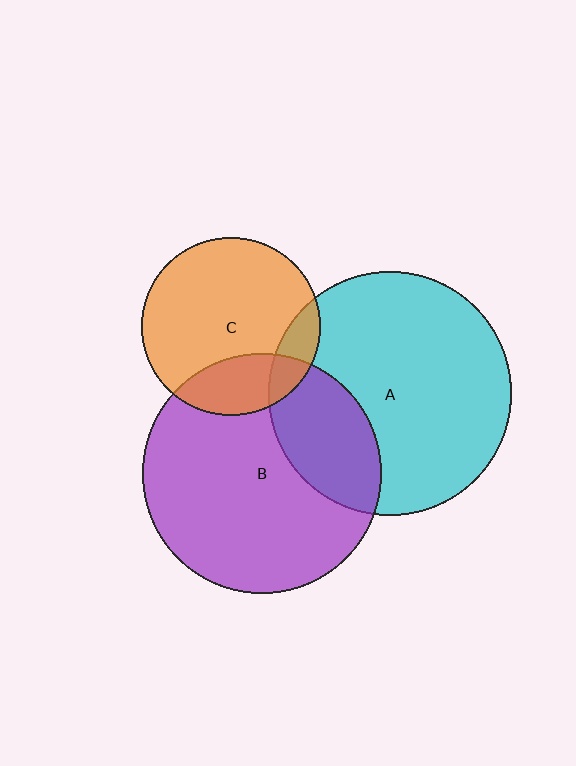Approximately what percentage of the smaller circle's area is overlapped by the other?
Approximately 25%.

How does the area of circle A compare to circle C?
Approximately 1.9 times.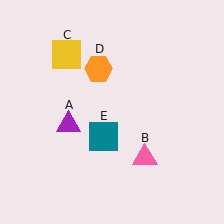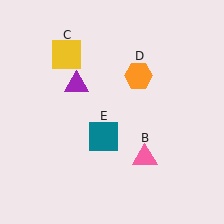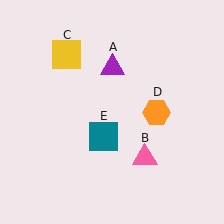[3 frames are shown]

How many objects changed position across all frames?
2 objects changed position: purple triangle (object A), orange hexagon (object D).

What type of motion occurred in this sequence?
The purple triangle (object A), orange hexagon (object D) rotated clockwise around the center of the scene.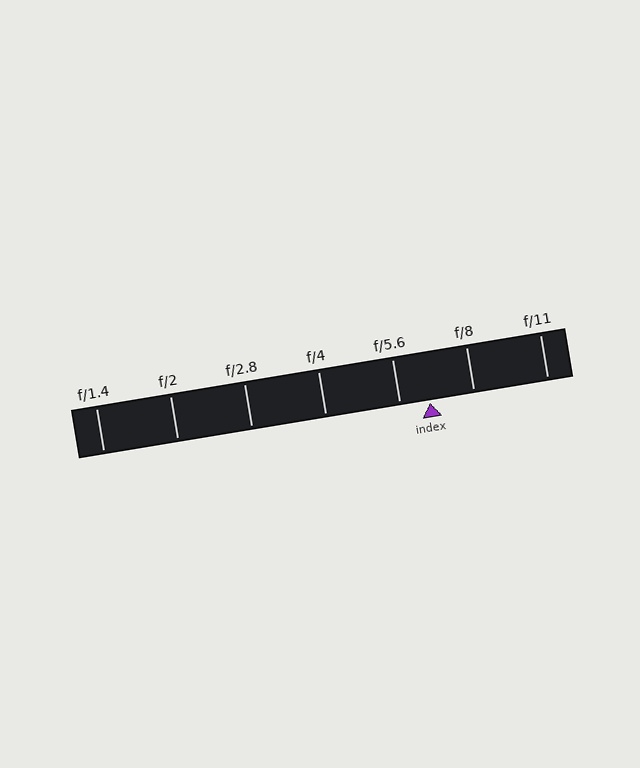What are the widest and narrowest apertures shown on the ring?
The widest aperture shown is f/1.4 and the narrowest is f/11.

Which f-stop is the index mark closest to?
The index mark is closest to f/5.6.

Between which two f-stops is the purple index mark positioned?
The index mark is between f/5.6 and f/8.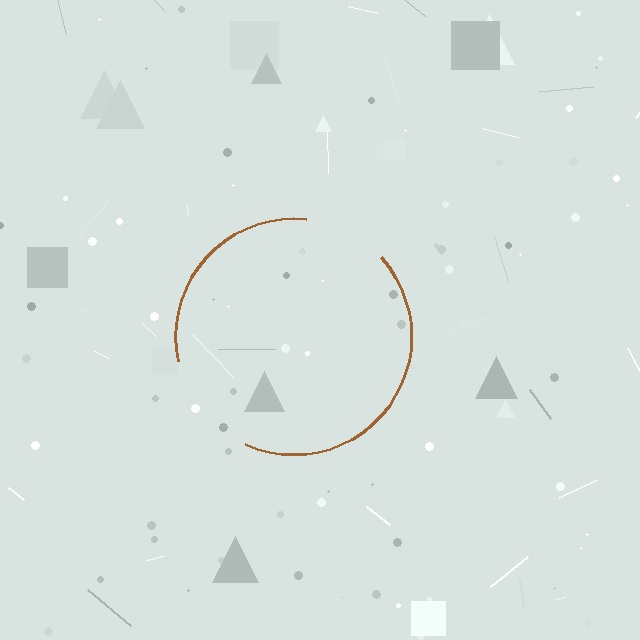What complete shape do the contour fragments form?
The contour fragments form a circle.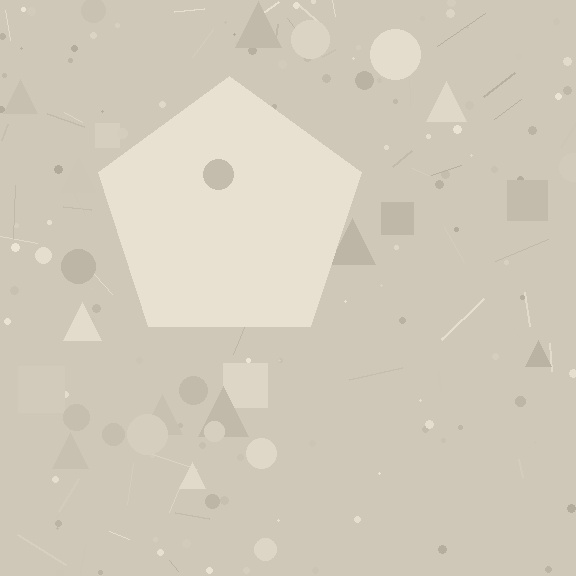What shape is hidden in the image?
A pentagon is hidden in the image.